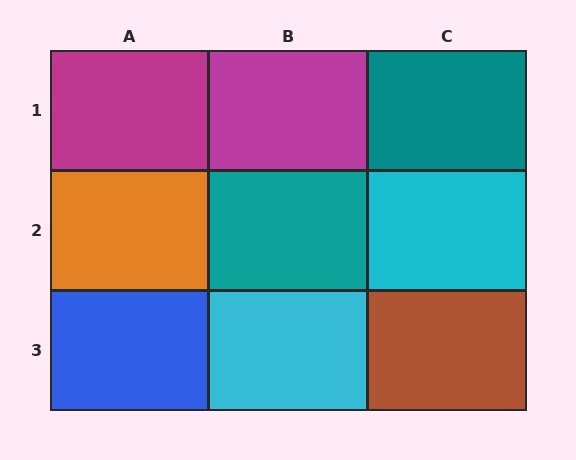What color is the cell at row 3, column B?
Cyan.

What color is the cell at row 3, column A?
Blue.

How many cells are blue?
1 cell is blue.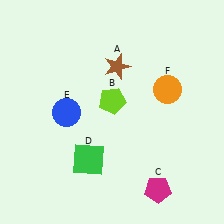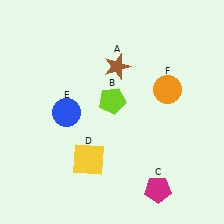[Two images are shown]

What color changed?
The square (D) changed from green in Image 1 to yellow in Image 2.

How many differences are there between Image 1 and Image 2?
There is 1 difference between the two images.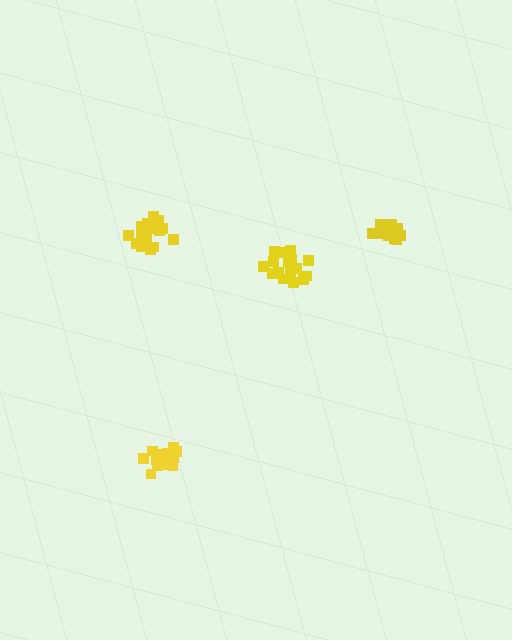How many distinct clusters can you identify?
There are 4 distinct clusters.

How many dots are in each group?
Group 1: 17 dots, Group 2: 16 dots, Group 3: 15 dots, Group 4: 14 dots (62 total).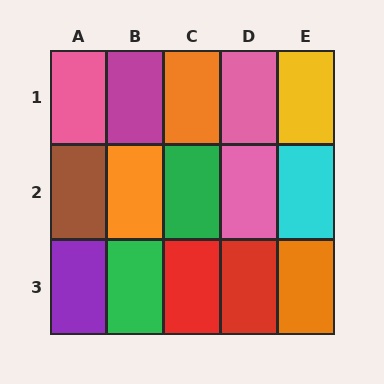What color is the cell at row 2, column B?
Orange.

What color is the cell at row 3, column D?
Red.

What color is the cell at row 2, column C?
Green.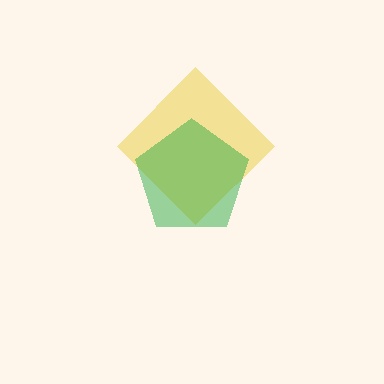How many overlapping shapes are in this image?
There are 2 overlapping shapes in the image.